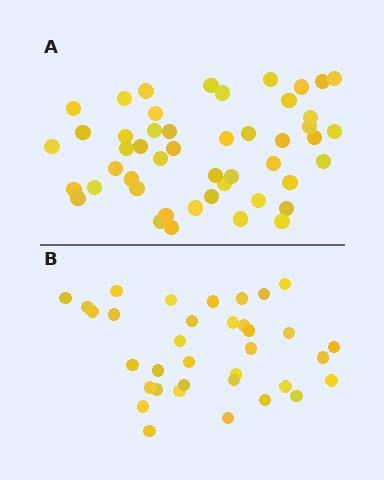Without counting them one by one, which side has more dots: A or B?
Region A (the top region) has more dots.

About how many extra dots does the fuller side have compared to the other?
Region A has approximately 15 more dots than region B.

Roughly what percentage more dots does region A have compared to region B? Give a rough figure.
About 35% more.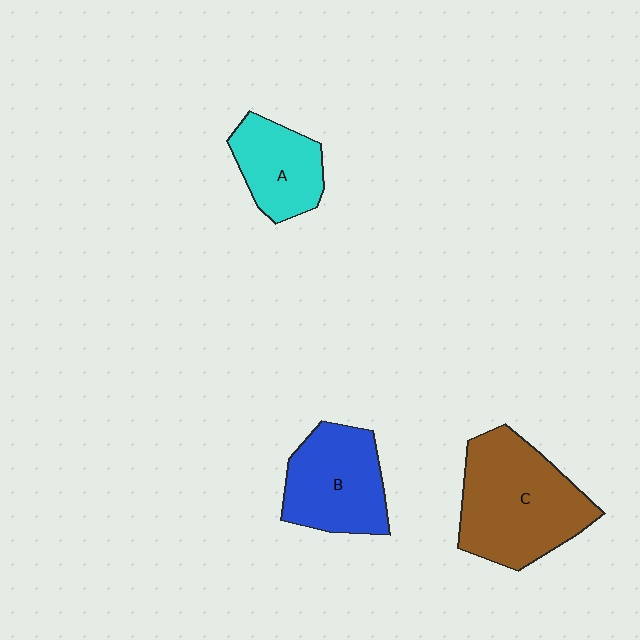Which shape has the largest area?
Shape C (brown).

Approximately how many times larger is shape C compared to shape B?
Approximately 1.4 times.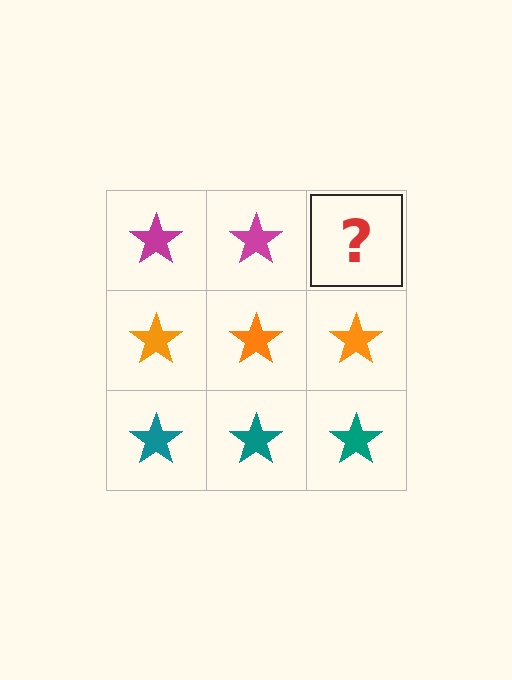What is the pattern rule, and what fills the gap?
The rule is that each row has a consistent color. The gap should be filled with a magenta star.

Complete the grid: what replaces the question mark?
The question mark should be replaced with a magenta star.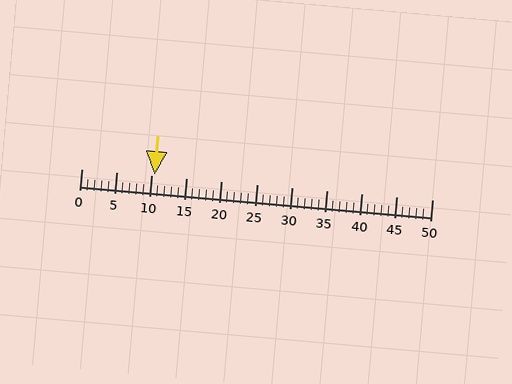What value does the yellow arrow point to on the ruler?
The yellow arrow points to approximately 10.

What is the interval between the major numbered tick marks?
The major tick marks are spaced 5 units apart.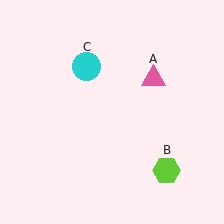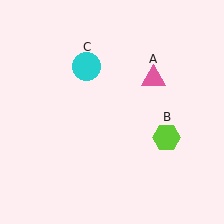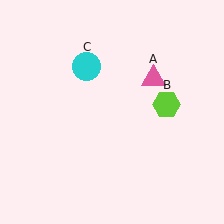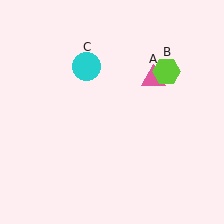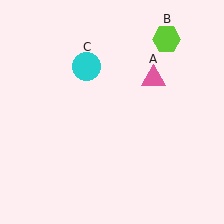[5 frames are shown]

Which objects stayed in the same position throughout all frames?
Pink triangle (object A) and cyan circle (object C) remained stationary.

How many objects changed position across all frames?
1 object changed position: lime hexagon (object B).